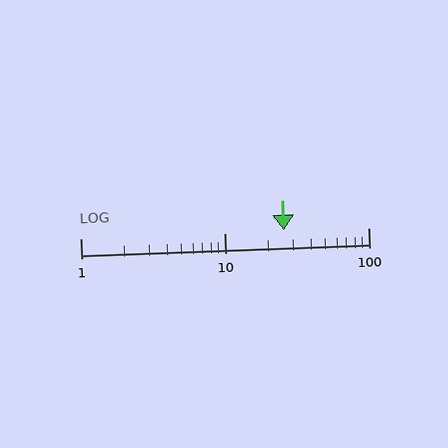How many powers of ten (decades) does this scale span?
The scale spans 2 decades, from 1 to 100.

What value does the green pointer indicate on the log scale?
The pointer indicates approximately 26.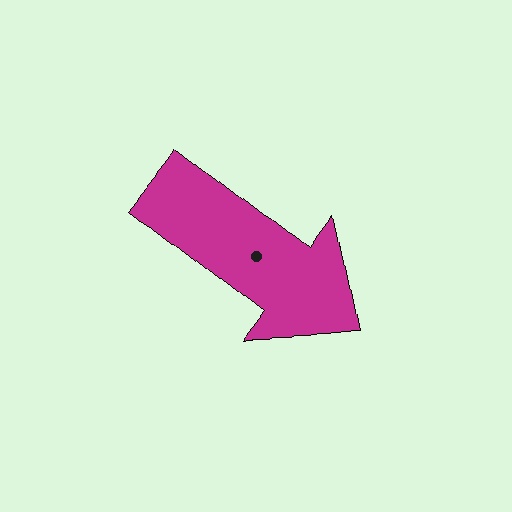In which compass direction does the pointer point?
Southeast.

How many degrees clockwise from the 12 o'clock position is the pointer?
Approximately 128 degrees.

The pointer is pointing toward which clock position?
Roughly 4 o'clock.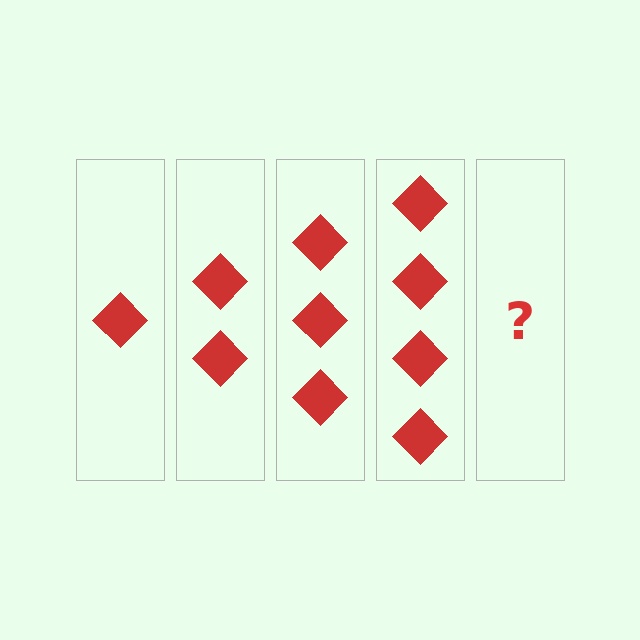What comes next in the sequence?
The next element should be 5 diamonds.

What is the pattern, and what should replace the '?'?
The pattern is that each step adds one more diamond. The '?' should be 5 diamonds.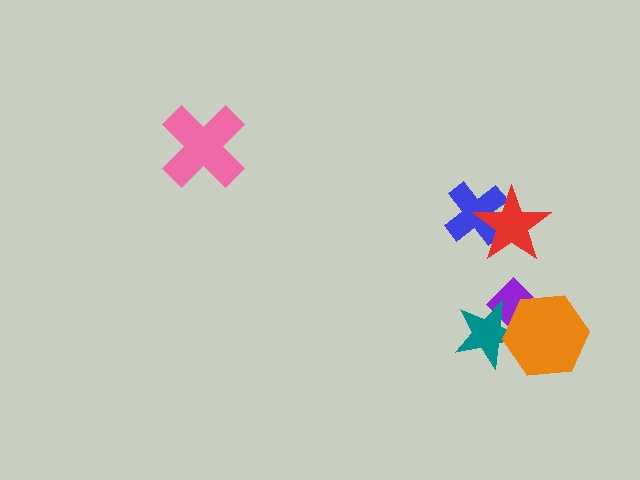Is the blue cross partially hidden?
Yes, it is partially covered by another shape.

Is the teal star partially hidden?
Yes, it is partially covered by another shape.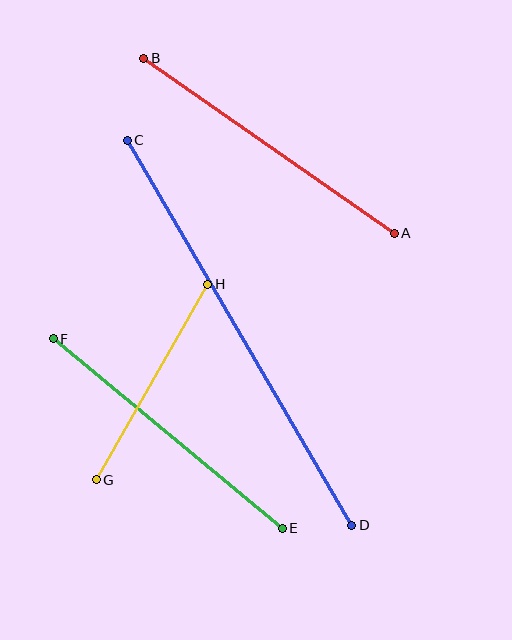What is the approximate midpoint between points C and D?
The midpoint is at approximately (240, 333) pixels.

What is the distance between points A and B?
The distance is approximately 306 pixels.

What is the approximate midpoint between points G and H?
The midpoint is at approximately (152, 382) pixels.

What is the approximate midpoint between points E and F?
The midpoint is at approximately (168, 434) pixels.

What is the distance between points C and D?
The distance is approximately 446 pixels.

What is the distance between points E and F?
The distance is approximately 297 pixels.